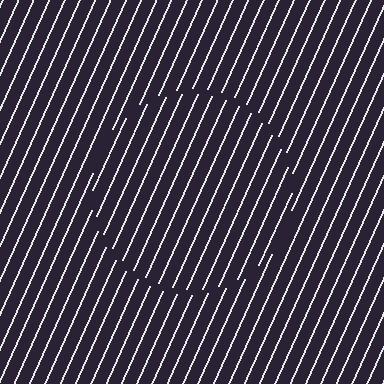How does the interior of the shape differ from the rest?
The interior of the shape contains the same grating, shifted by half a period — the contour is defined by the phase discontinuity where line-ends from the inner and outer gratings abut.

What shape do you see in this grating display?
An illusory circle. The interior of the shape contains the same grating, shifted by half a period — the contour is defined by the phase discontinuity where line-ends from the inner and outer gratings abut.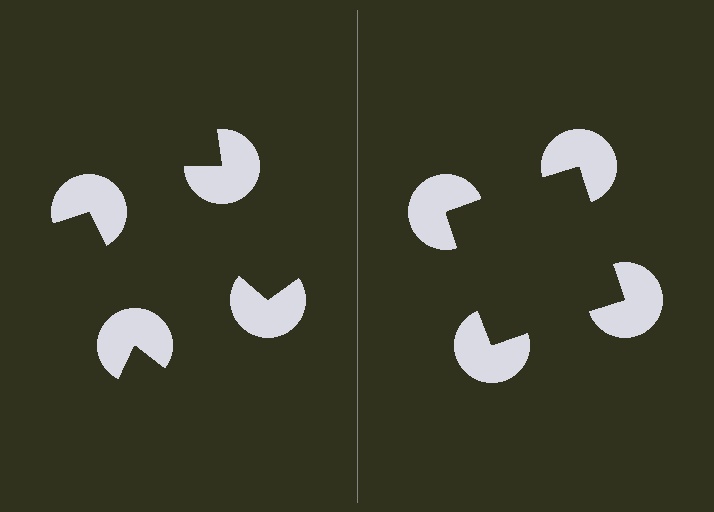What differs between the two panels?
The pac-man discs are positioned identically on both sides; only the wedge orientations differ. On the right they align to a square; on the left they are misaligned.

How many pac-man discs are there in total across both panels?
8 — 4 on each side.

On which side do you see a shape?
An illusory square appears on the right side. On the left side the wedge cuts are rotated, so no coherent shape forms.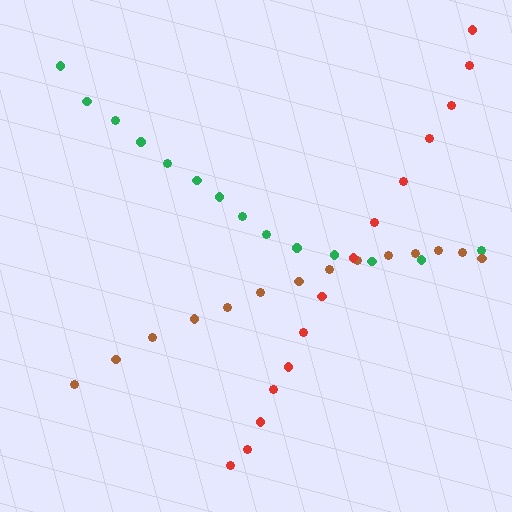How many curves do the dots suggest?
There are 3 distinct paths.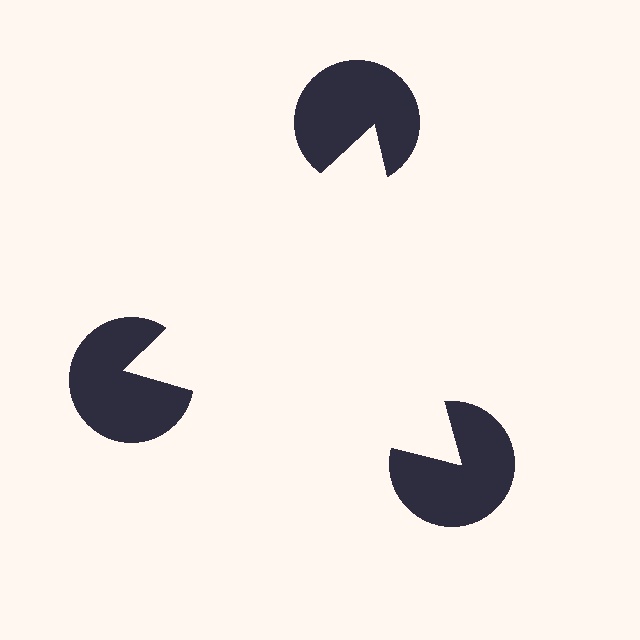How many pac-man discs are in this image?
There are 3 — one at each vertex of the illusory triangle.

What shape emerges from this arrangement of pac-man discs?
An illusory triangle — its edges are inferred from the aligned wedge cuts in the pac-man discs, not physically drawn.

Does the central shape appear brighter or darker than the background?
It typically appears slightly brighter than the background, even though no actual brightness change is drawn.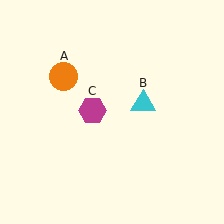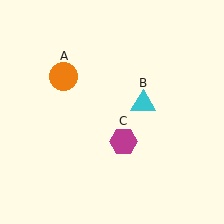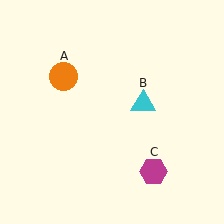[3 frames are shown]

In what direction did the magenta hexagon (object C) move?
The magenta hexagon (object C) moved down and to the right.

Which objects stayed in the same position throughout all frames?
Orange circle (object A) and cyan triangle (object B) remained stationary.